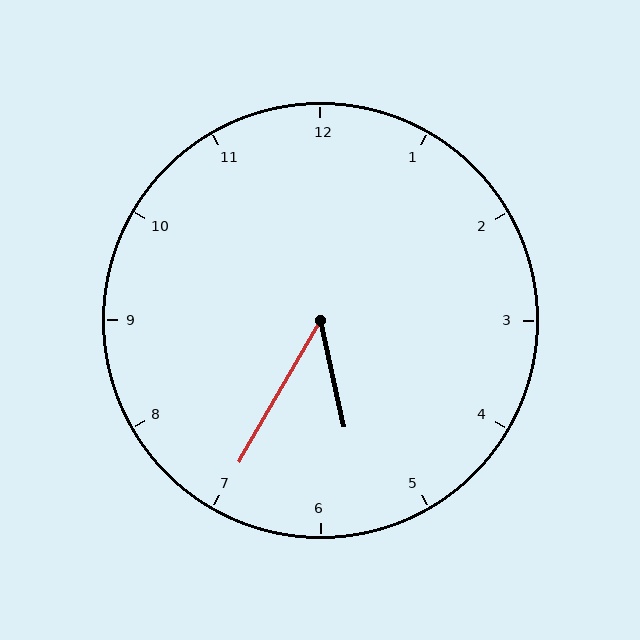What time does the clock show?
5:35.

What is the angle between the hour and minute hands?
Approximately 42 degrees.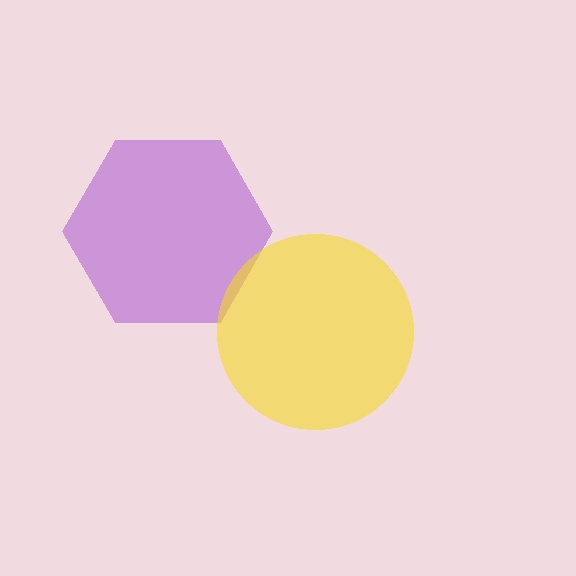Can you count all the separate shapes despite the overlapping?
Yes, there are 2 separate shapes.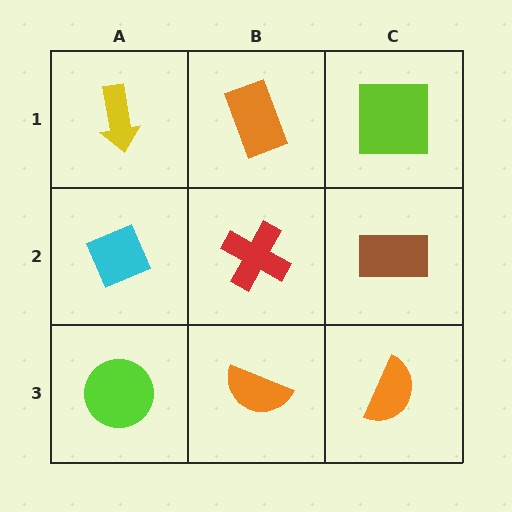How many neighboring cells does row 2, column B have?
4.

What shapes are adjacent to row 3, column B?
A red cross (row 2, column B), a lime circle (row 3, column A), an orange semicircle (row 3, column C).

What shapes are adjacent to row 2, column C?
A lime square (row 1, column C), an orange semicircle (row 3, column C), a red cross (row 2, column B).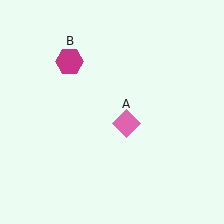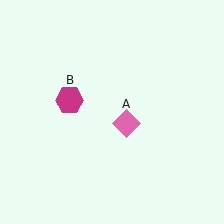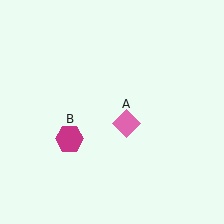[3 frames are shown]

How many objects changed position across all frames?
1 object changed position: magenta hexagon (object B).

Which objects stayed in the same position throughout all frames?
Pink diamond (object A) remained stationary.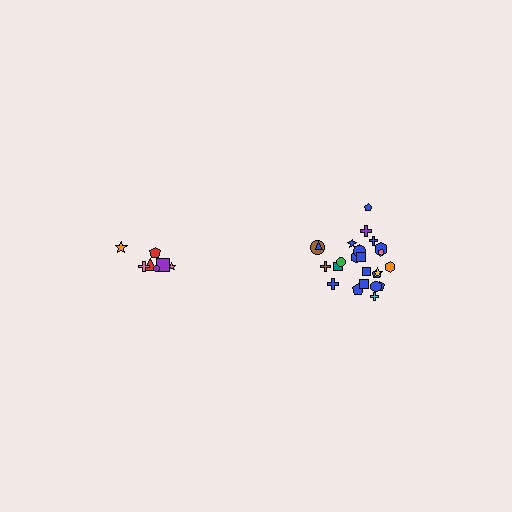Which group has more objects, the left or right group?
The right group.